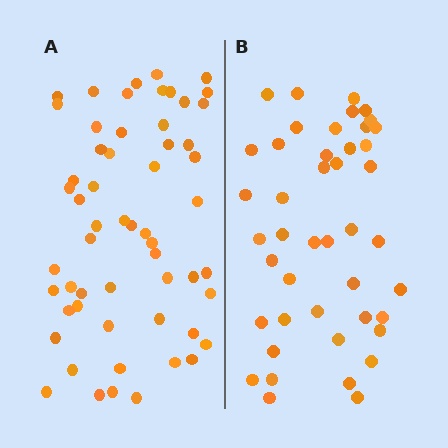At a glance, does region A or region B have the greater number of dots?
Region A (the left region) has more dots.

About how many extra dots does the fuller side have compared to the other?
Region A has approximately 15 more dots than region B.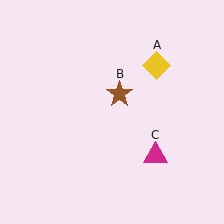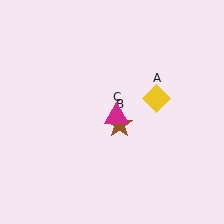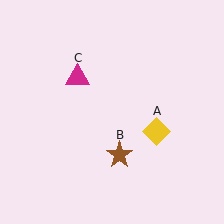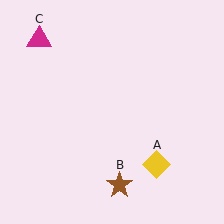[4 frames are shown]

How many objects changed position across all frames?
3 objects changed position: yellow diamond (object A), brown star (object B), magenta triangle (object C).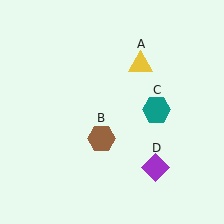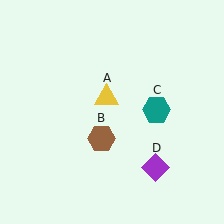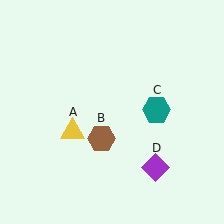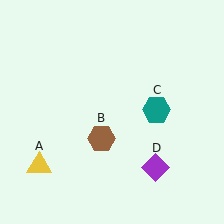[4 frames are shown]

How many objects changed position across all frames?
1 object changed position: yellow triangle (object A).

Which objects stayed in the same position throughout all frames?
Brown hexagon (object B) and teal hexagon (object C) and purple diamond (object D) remained stationary.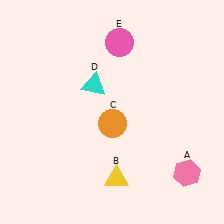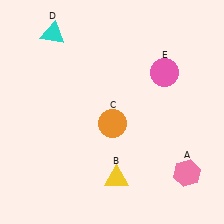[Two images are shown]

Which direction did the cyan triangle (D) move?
The cyan triangle (D) moved up.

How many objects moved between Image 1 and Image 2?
2 objects moved between the two images.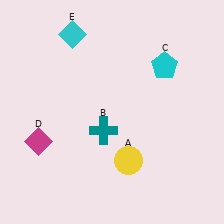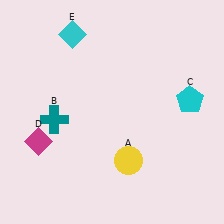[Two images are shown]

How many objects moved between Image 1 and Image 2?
2 objects moved between the two images.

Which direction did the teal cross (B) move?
The teal cross (B) moved left.